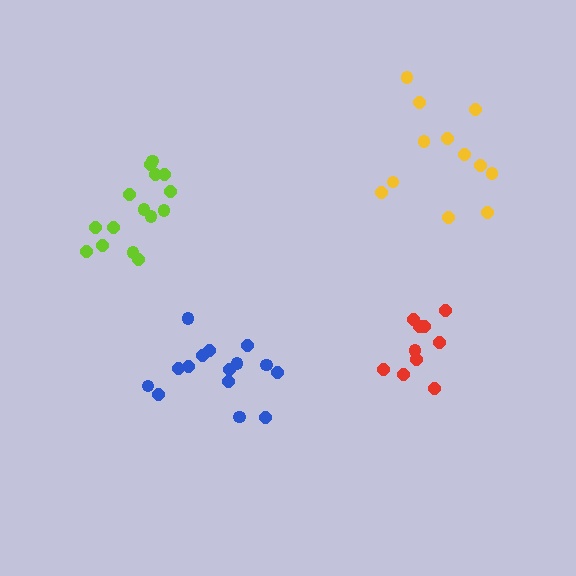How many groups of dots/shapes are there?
There are 4 groups.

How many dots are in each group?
Group 1: 10 dots, Group 2: 15 dots, Group 3: 15 dots, Group 4: 12 dots (52 total).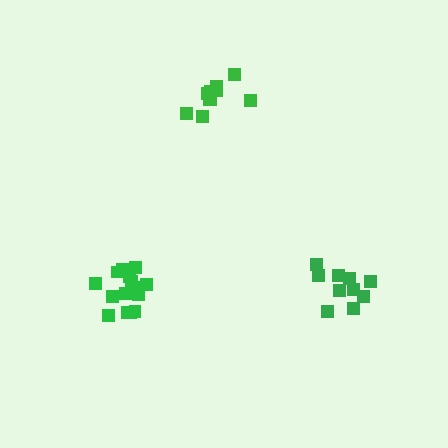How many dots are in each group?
Group 1: 15 dots, Group 2: 10 dots, Group 3: 10 dots (35 total).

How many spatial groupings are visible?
There are 3 spatial groupings.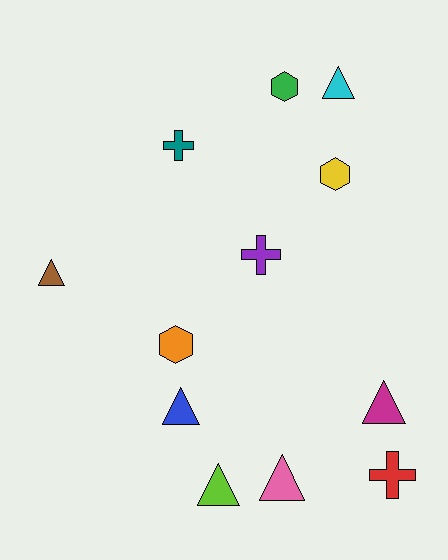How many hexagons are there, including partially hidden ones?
There are 3 hexagons.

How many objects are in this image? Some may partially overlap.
There are 12 objects.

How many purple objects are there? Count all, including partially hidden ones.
There is 1 purple object.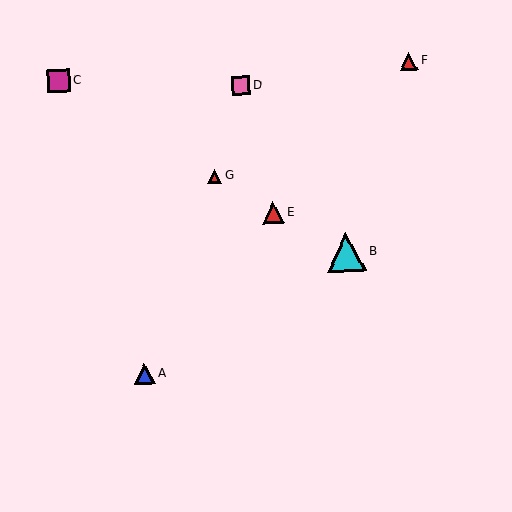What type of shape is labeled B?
Shape B is a cyan triangle.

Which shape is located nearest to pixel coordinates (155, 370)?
The blue triangle (labeled A) at (145, 374) is nearest to that location.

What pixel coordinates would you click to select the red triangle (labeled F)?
Click at (409, 61) to select the red triangle F.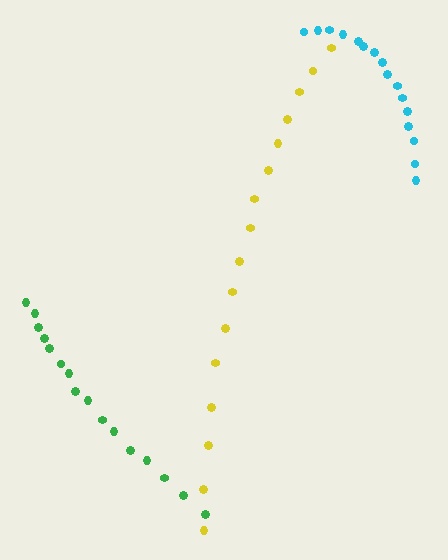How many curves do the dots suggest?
There are 3 distinct paths.